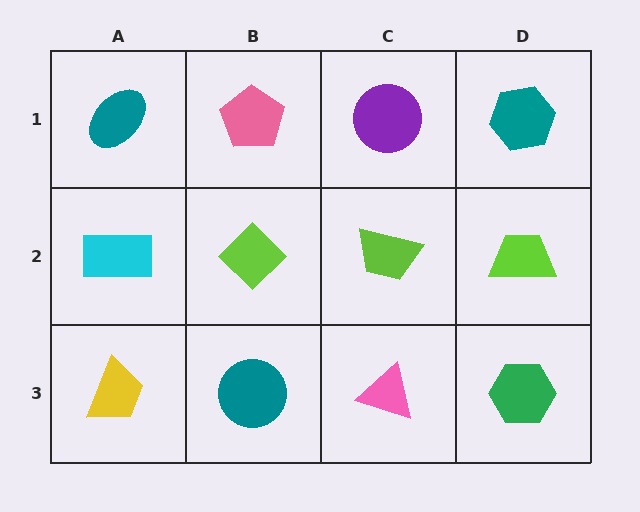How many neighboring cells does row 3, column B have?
3.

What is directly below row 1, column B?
A lime diamond.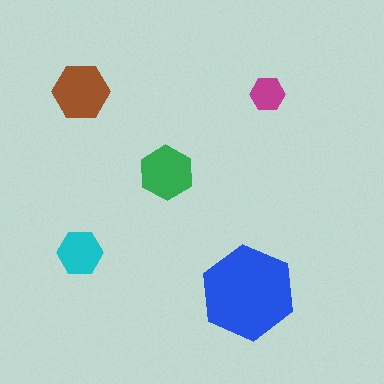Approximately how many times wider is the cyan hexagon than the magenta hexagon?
About 1.5 times wider.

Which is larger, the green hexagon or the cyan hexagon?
The green one.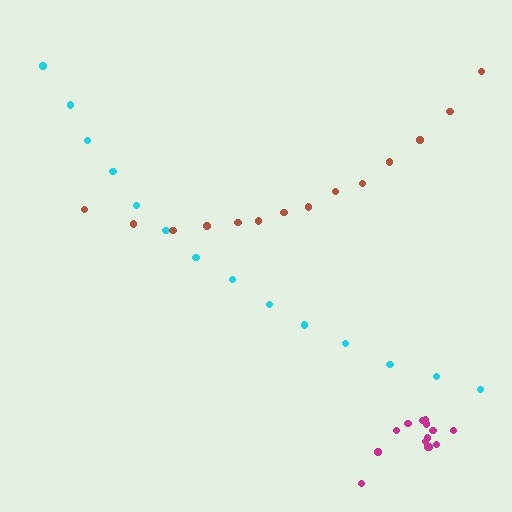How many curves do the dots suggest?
There are 3 distinct paths.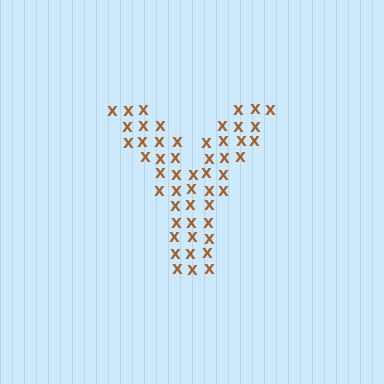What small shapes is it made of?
It is made of small letter X's.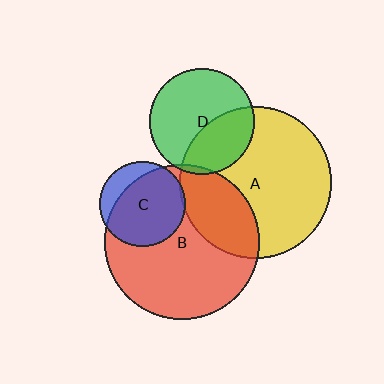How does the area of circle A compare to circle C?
Approximately 3.2 times.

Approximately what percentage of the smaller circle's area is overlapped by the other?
Approximately 5%.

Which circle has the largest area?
Circle B (red).